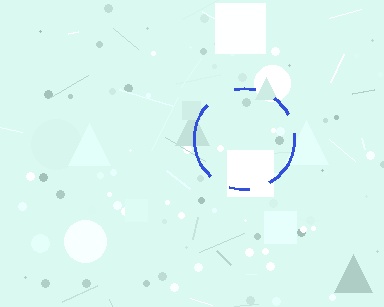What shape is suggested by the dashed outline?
The dashed outline suggests a circle.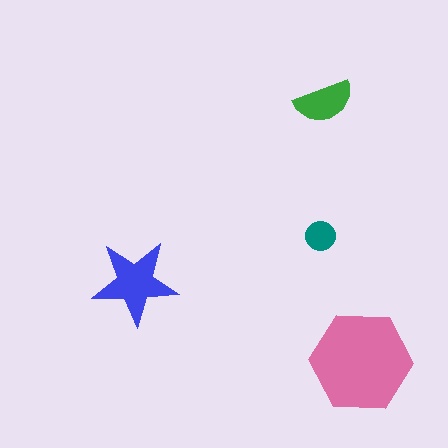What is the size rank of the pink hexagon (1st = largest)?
1st.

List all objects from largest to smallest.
The pink hexagon, the blue star, the green semicircle, the teal circle.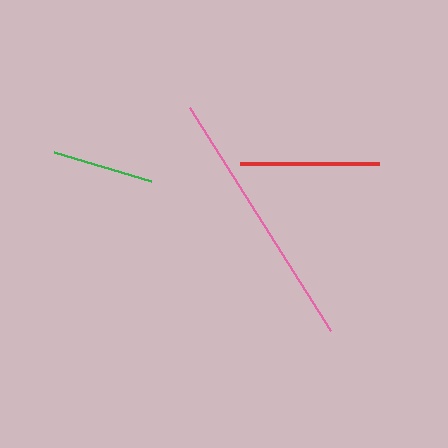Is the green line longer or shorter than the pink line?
The pink line is longer than the green line.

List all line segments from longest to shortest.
From longest to shortest: pink, red, green.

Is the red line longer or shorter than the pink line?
The pink line is longer than the red line.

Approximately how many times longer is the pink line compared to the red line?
The pink line is approximately 1.9 times the length of the red line.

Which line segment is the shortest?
The green line is the shortest at approximately 101 pixels.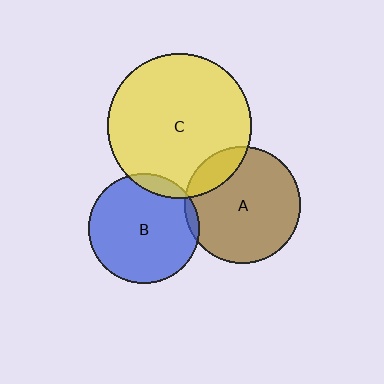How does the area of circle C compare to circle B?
Approximately 1.7 times.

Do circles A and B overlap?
Yes.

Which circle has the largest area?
Circle C (yellow).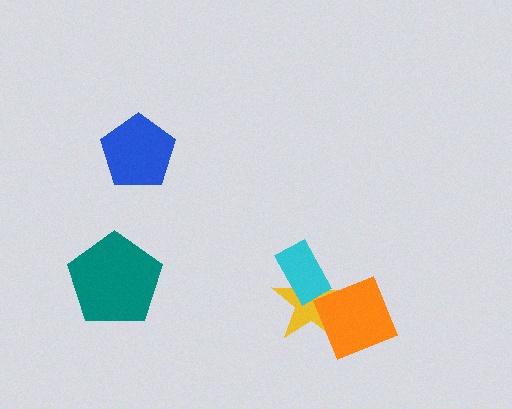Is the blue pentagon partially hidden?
No, no other shape covers it.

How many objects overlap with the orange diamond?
1 object overlaps with the orange diamond.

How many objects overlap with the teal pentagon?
0 objects overlap with the teal pentagon.